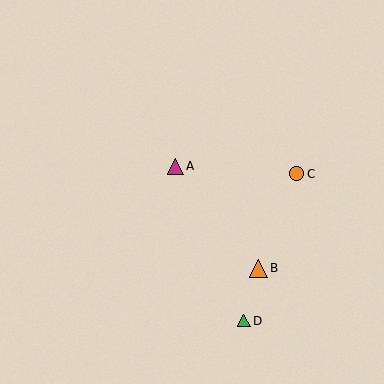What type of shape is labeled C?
Shape C is an orange circle.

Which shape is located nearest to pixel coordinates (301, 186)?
The orange circle (labeled C) at (297, 174) is nearest to that location.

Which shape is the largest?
The orange triangle (labeled B) is the largest.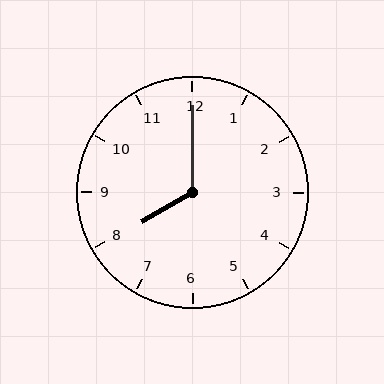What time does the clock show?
8:00.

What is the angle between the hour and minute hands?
Approximately 120 degrees.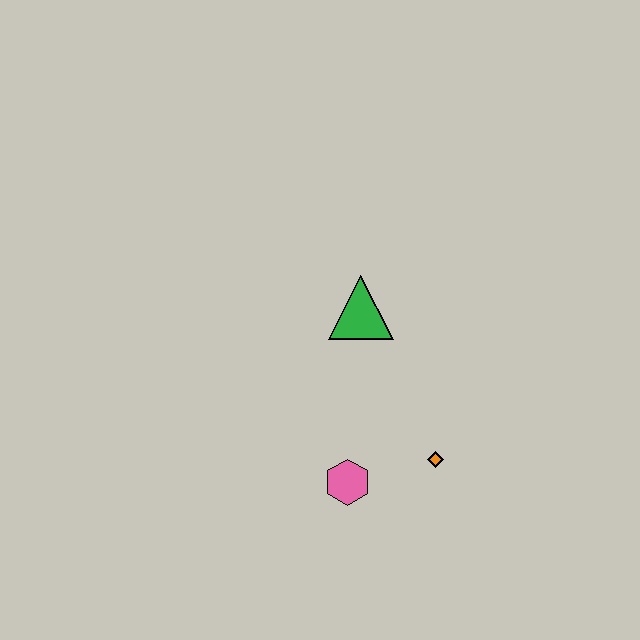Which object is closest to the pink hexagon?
The orange diamond is closest to the pink hexagon.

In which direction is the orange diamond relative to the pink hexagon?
The orange diamond is to the right of the pink hexagon.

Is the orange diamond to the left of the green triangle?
No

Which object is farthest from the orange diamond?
The green triangle is farthest from the orange diamond.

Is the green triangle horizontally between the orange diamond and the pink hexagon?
Yes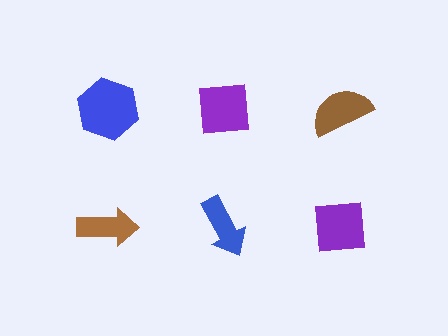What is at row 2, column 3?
A purple square.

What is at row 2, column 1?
A brown arrow.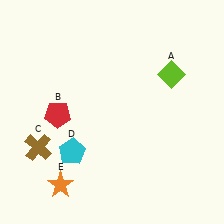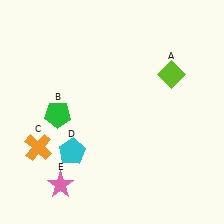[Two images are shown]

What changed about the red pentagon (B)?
In Image 1, B is red. In Image 2, it changed to green.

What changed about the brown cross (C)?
In Image 1, C is brown. In Image 2, it changed to orange.